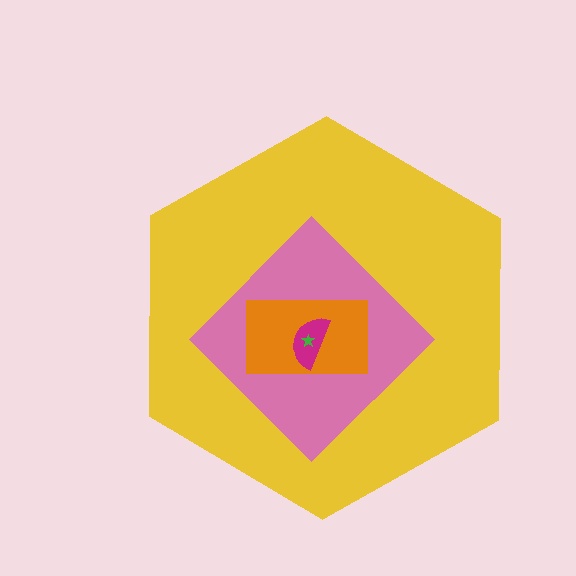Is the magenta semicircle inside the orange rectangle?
Yes.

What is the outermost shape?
The yellow hexagon.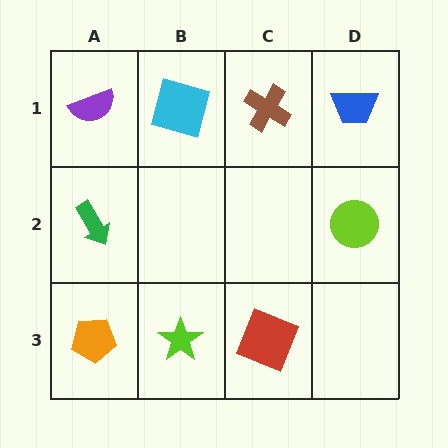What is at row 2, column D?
A lime circle.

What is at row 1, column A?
A purple semicircle.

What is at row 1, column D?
A blue trapezoid.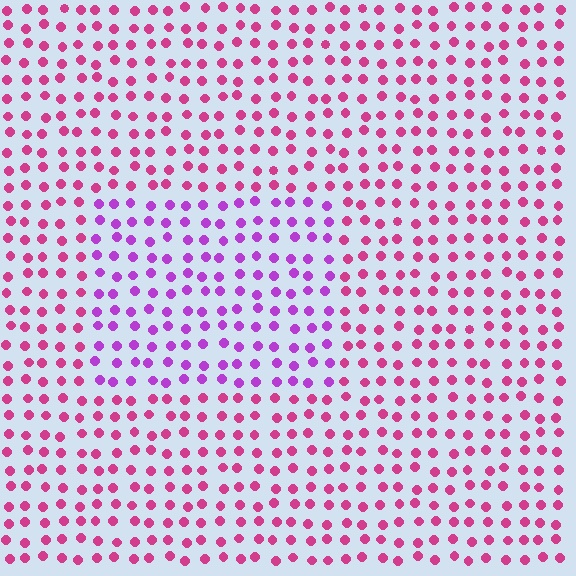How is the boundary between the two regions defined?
The boundary is defined purely by a slight shift in hue (about 38 degrees). Spacing, size, and orientation are identical on both sides.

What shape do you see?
I see a rectangle.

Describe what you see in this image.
The image is filled with small magenta elements in a uniform arrangement. A rectangle-shaped region is visible where the elements are tinted to a slightly different hue, forming a subtle color boundary.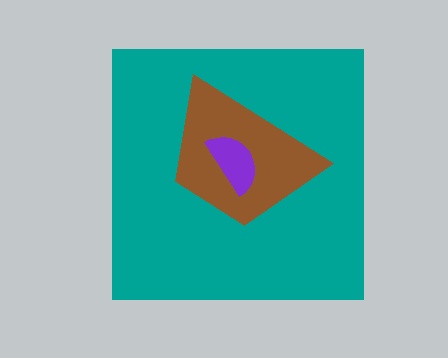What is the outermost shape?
The teal square.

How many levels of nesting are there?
3.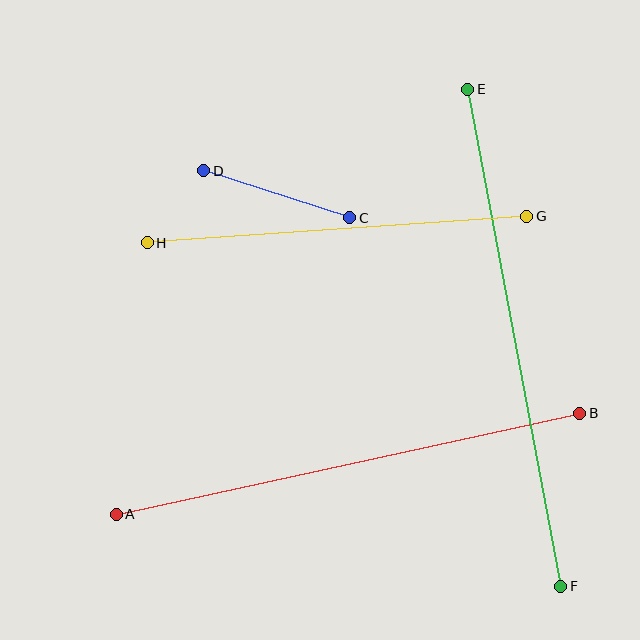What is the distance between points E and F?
The distance is approximately 506 pixels.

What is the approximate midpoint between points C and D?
The midpoint is at approximately (277, 194) pixels.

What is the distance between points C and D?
The distance is approximately 153 pixels.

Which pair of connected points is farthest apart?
Points E and F are farthest apart.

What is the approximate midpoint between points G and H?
The midpoint is at approximately (337, 230) pixels.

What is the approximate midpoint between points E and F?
The midpoint is at approximately (514, 338) pixels.